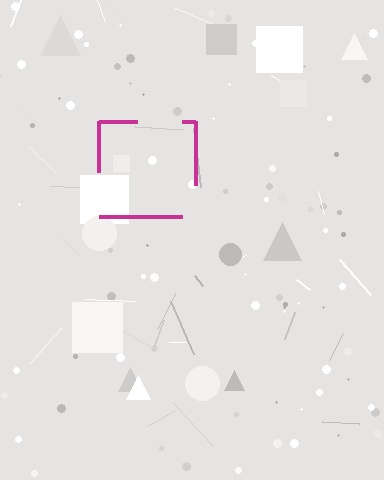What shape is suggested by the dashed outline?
The dashed outline suggests a square.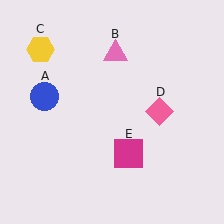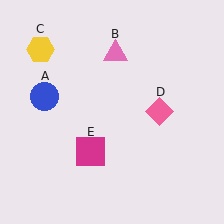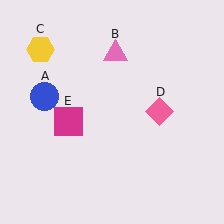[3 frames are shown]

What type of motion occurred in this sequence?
The magenta square (object E) rotated clockwise around the center of the scene.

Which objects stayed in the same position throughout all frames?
Blue circle (object A) and pink triangle (object B) and yellow hexagon (object C) and pink diamond (object D) remained stationary.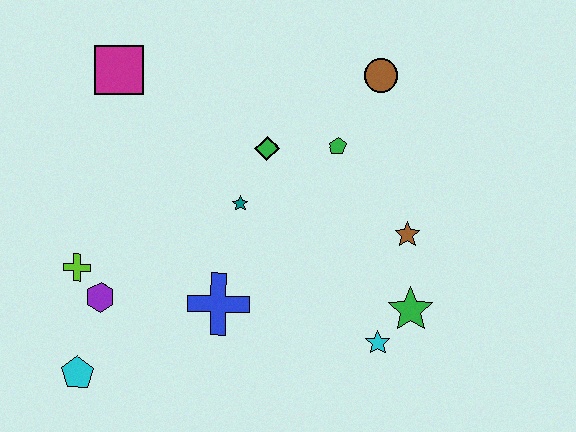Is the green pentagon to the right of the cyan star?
No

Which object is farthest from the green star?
The magenta square is farthest from the green star.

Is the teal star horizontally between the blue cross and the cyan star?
Yes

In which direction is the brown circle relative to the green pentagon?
The brown circle is above the green pentagon.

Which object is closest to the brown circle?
The green pentagon is closest to the brown circle.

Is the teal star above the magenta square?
No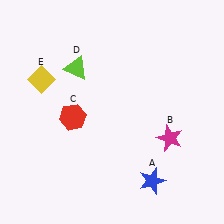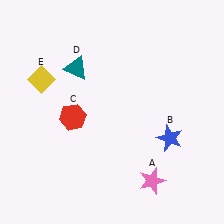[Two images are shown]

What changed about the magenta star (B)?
In Image 1, B is magenta. In Image 2, it changed to blue.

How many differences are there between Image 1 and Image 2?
There are 3 differences between the two images.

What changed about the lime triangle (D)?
In Image 1, D is lime. In Image 2, it changed to teal.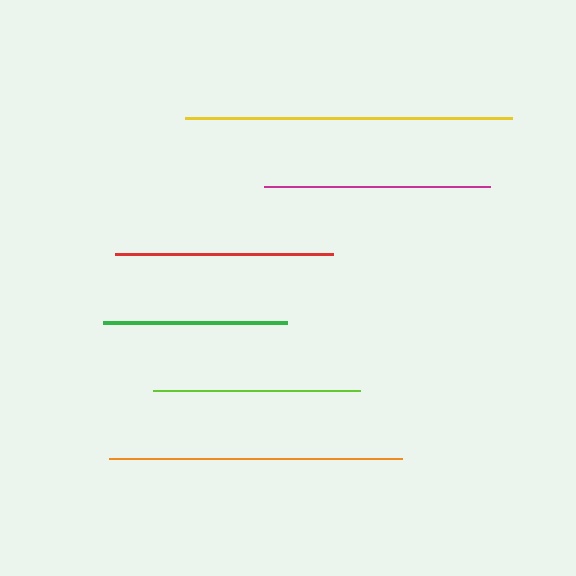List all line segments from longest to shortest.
From longest to shortest: yellow, orange, magenta, red, lime, green.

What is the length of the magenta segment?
The magenta segment is approximately 226 pixels long.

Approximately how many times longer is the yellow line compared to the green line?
The yellow line is approximately 1.8 times the length of the green line.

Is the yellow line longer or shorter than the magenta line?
The yellow line is longer than the magenta line.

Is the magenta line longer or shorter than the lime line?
The magenta line is longer than the lime line.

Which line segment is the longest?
The yellow line is the longest at approximately 327 pixels.